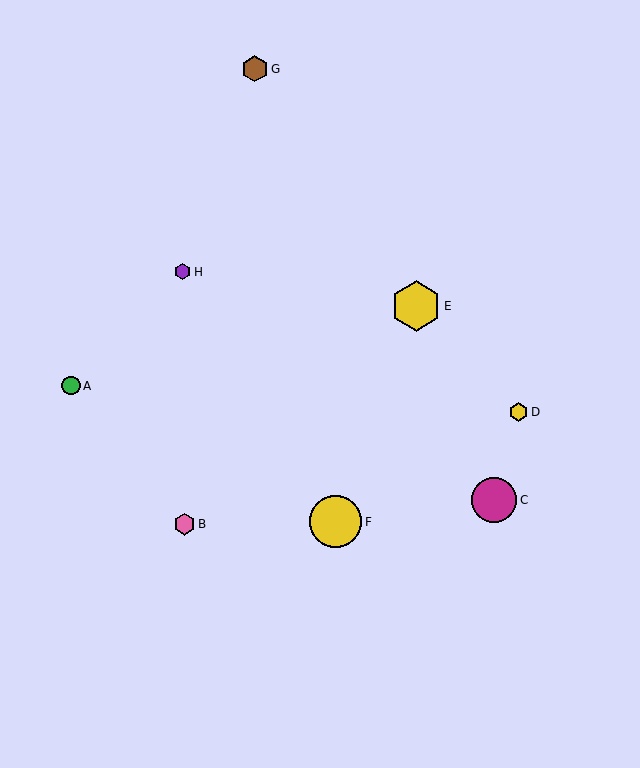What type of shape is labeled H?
Shape H is a purple hexagon.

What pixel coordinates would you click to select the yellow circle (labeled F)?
Click at (336, 522) to select the yellow circle F.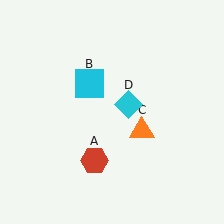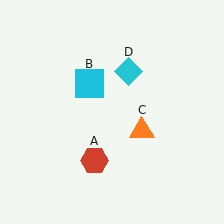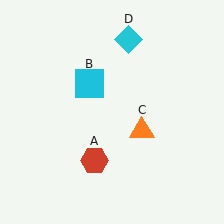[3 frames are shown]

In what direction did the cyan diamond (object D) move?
The cyan diamond (object D) moved up.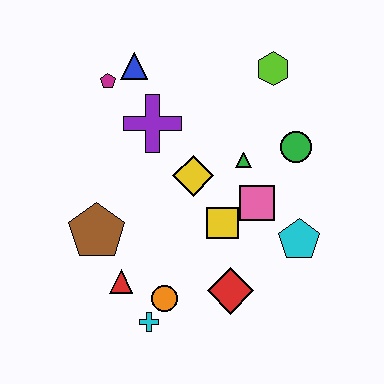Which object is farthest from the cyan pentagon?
The magenta pentagon is farthest from the cyan pentagon.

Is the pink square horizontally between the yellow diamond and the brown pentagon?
No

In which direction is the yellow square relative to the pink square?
The yellow square is to the left of the pink square.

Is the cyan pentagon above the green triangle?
No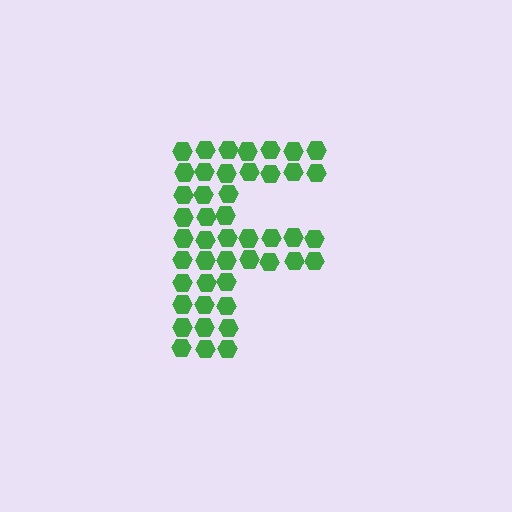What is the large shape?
The large shape is the letter F.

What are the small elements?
The small elements are hexagons.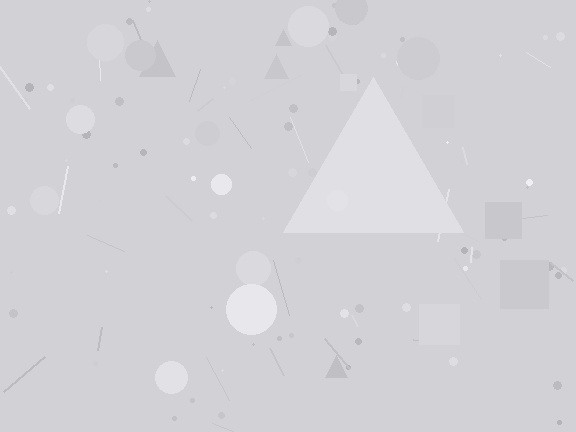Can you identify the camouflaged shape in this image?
The camouflaged shape is a triangle.